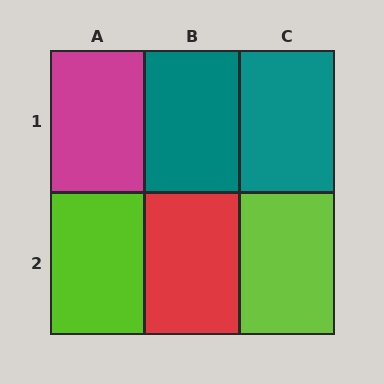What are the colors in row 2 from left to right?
Lime, red, lime.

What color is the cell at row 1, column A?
Magenta.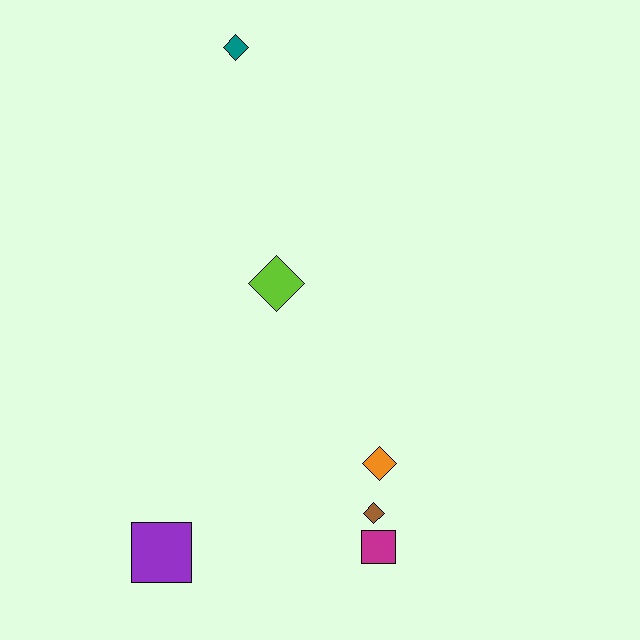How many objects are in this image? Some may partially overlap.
There are 6 objects.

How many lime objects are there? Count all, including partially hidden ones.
There is 1 lime object.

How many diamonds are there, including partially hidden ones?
There are 4 diamonds.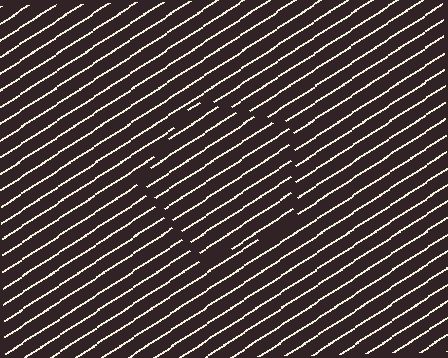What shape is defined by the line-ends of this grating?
An illusory pentagon. The interior of the shape contains the same grating, shifted by half a period — the contour is defined by the phase discontinuity where line-ends from the inner and outer gratings abut.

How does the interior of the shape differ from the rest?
The interior of the shape contains the same grating, shifted by half a period — the contour is defined by the phase discontinuity where line-ends from the inner and outer gratings abut.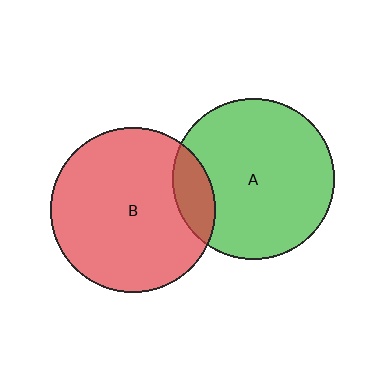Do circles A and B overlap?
Yes.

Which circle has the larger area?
Circle B (red).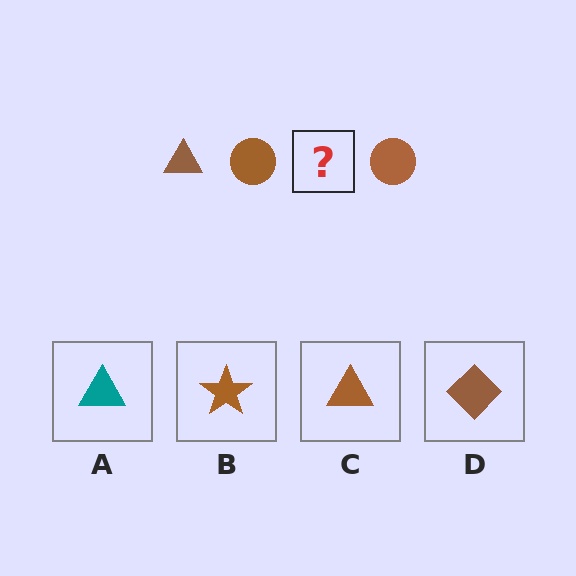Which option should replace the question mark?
Option C.